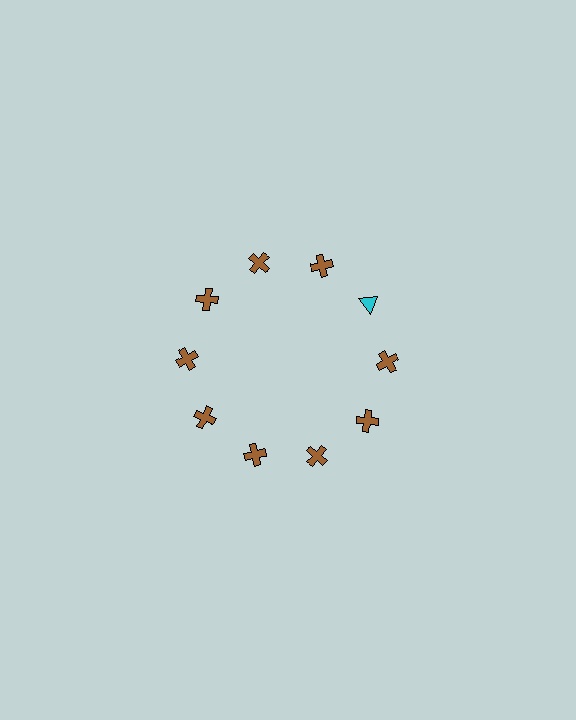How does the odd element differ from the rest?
It differs in both color (cyan instead of brown) and shape (triangle instead of cross).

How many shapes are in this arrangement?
There are 10 shapes arranged in a ring pattern.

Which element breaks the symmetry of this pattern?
The cyan triangle at roughly the 2 o'clock position breaks the symmetry. All other shapes are brown crosses.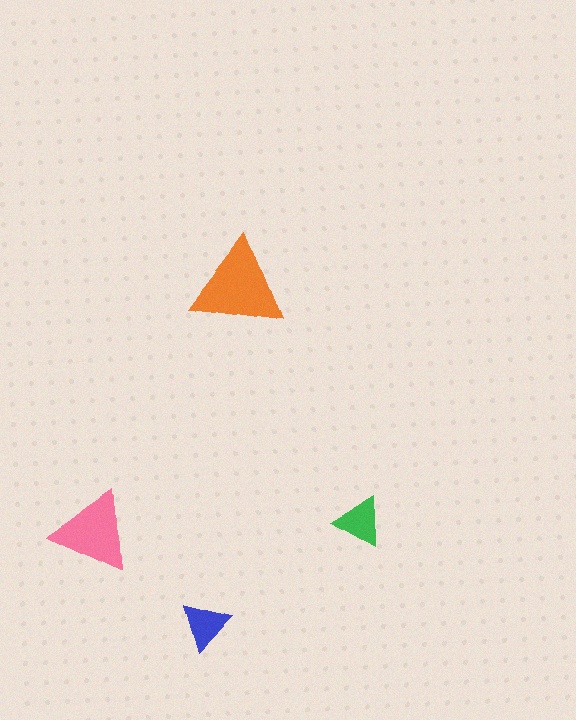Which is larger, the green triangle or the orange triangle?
The orange one.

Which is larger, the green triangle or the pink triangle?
The pink one.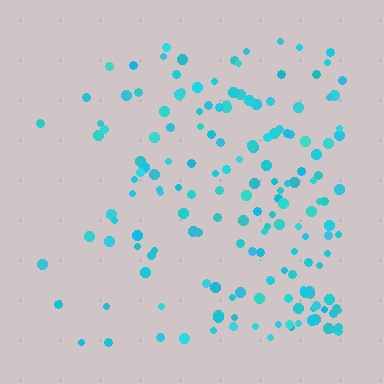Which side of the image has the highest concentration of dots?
The right.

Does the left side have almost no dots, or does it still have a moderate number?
Still a moderate number, just noticeably fewer than the right.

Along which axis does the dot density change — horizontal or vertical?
Horizontal.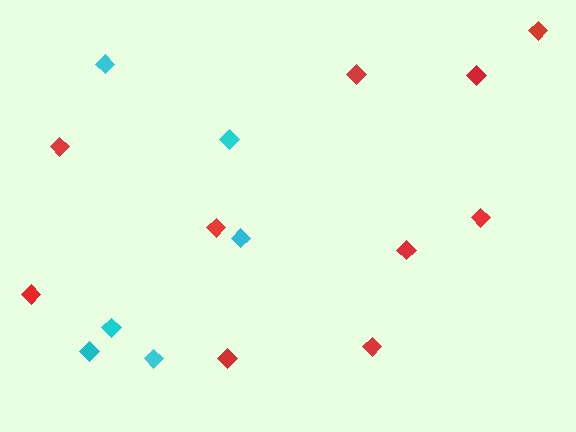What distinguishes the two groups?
There are 2 groups: one group of red diamonds (10) and one group of cyan diamonds (6).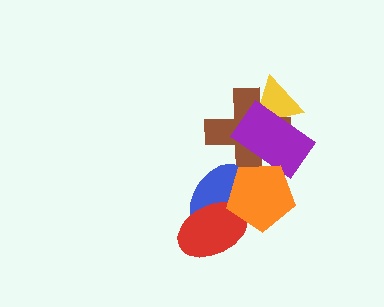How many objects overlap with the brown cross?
3 objects overlap with the brown cross.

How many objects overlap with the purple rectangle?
3 objects overlap with the purple rectangle.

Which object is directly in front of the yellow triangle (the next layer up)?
The brown cross is directly in front of the yellow triangle.